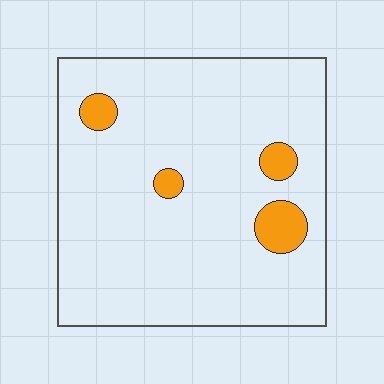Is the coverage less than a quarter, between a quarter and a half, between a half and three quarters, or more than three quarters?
Less than a quarter.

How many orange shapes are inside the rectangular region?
4.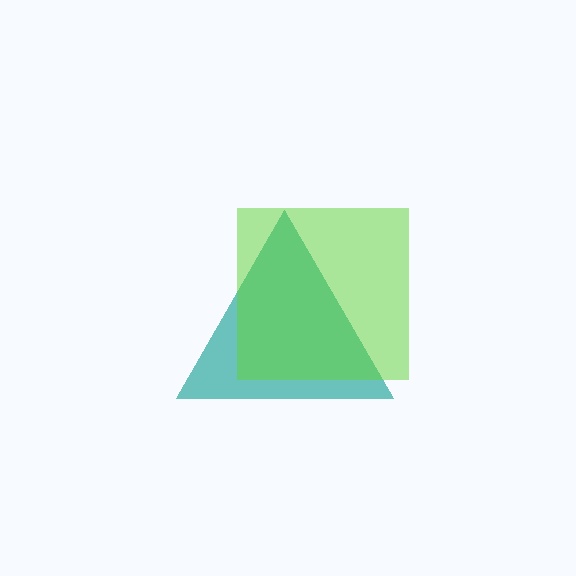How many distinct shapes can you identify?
There are 2 distinct shapes: a teal triangle, a lime square.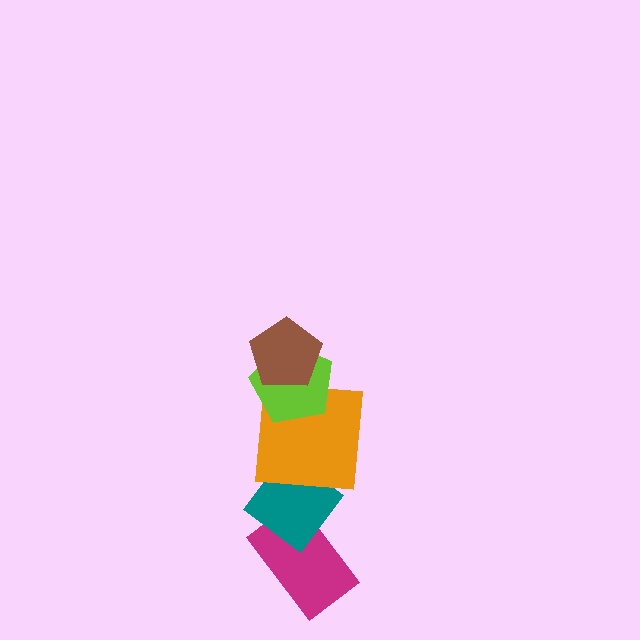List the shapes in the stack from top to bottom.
From top to bottom: the brown pentagon, the lime pentagon, the orange square, the teal diamond, the magenta rectangle.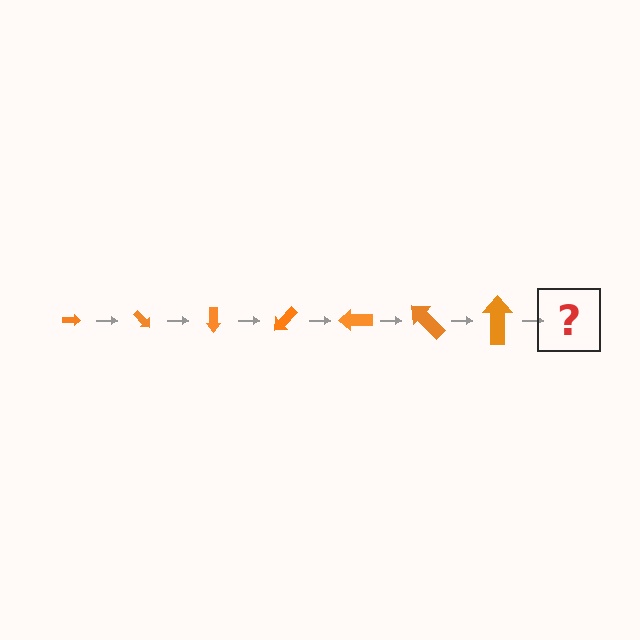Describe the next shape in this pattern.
It should be an arrow, larger than the previous one and rotated 315 degrees from the start.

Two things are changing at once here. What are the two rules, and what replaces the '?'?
The two rules are that the arrow grows larger each step and it rotates 45 degrees each step. The '?' should be an arrow, larger than the previous one and rotated 315 degrees from the start.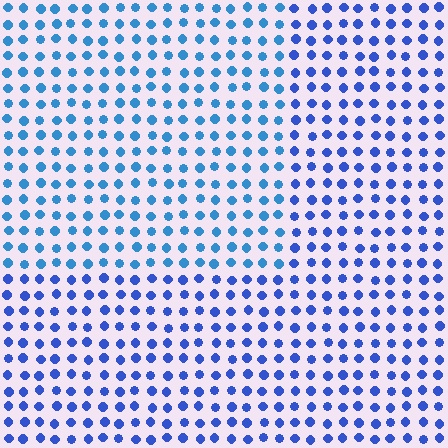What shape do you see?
I see a rectangle.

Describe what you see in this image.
The image is filled with small blue elements in a uniform arrangement. A rectangle-shaped region is visible where the elements are tinted to a slightly different hue, forming a subtle color boundary.